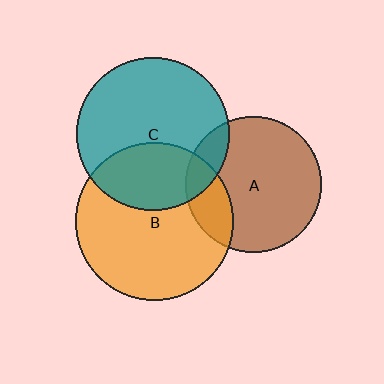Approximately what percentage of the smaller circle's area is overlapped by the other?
Approximately 20%.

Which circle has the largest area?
Circle B (orange).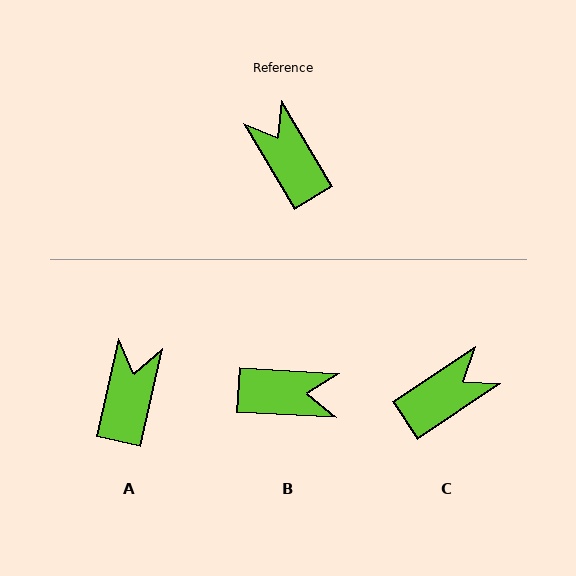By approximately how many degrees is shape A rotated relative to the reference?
Approximately 43 degrees clockwise.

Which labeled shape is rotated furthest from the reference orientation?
B, about 124 degrees away.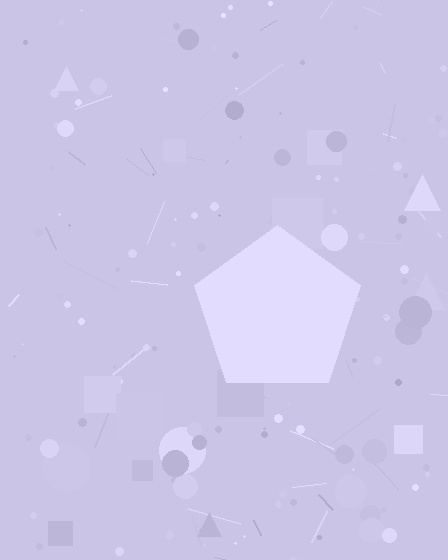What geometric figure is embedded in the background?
A pentagon is embedded in the background.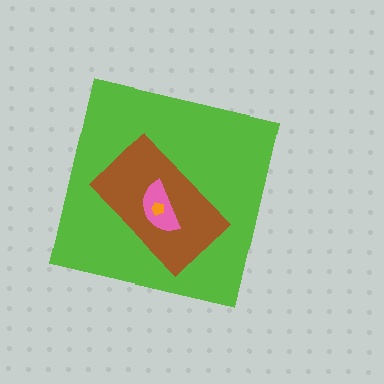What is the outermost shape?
The lime square.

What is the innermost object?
The orange pentagon.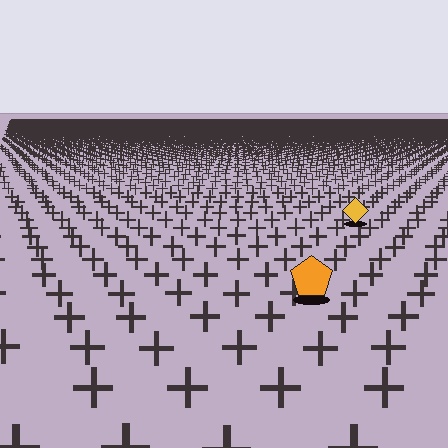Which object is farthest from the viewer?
The yellow diamond is farthest from the viewer. It appears smaller and the ground texture around it is denser.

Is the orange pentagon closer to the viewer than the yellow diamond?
Yes. The orange pentagon is closer — you can tell from the texture gradient: the ground texture is coarser near it.